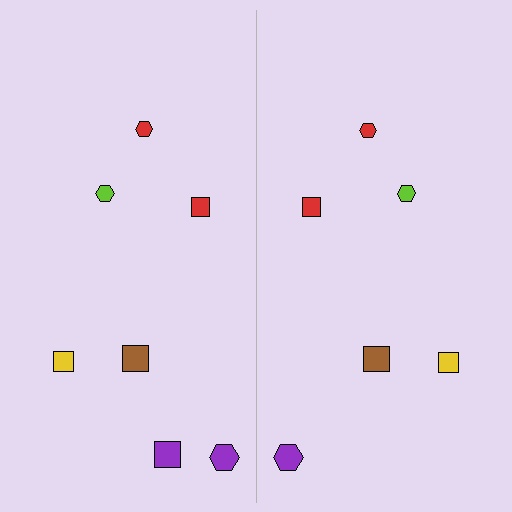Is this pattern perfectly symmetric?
No, the pattern is not perfectly symmetric. A purple square is missing from the right side.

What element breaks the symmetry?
A purple square is missing from the right side.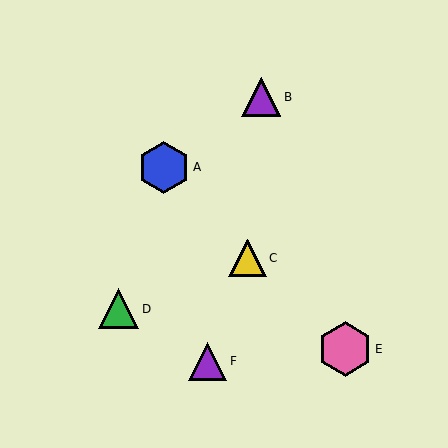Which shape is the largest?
The pink hexagon (labeled E) is the largest.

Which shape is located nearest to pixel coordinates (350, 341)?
The pink hexagon (labeled E) at (345, 349) is nearest to that location.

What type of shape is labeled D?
Shape D is a green triangle.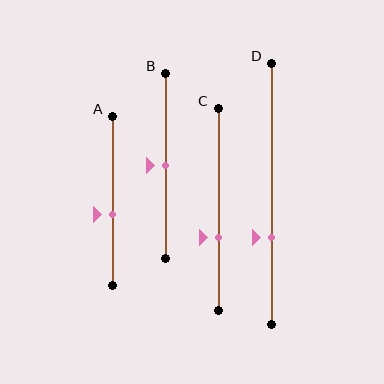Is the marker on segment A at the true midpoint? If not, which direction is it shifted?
No, the marker on segment A is shifted downward by about 8% of the segment length.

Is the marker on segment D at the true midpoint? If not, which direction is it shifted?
No, the marker on segment D is shifted downward by about 17% of the segment length.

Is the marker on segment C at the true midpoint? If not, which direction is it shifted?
No, the marker on segment C is shifted downward by about 14% of the segment length.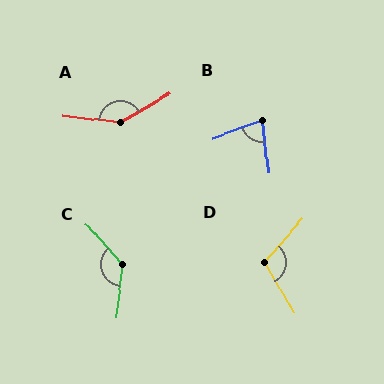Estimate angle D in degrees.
Approximately 109 degrees.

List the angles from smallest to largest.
B (77°), D (109°), C (130°), A (143°).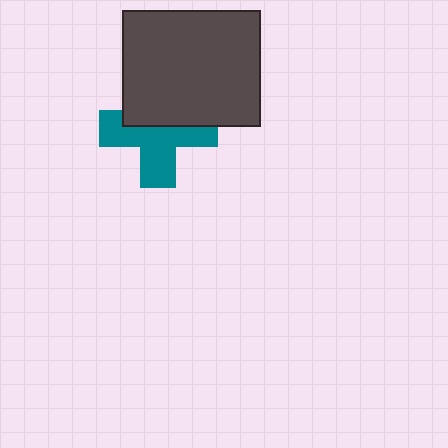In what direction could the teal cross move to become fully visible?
The teal cross could move down. That would shift it out from behind the dark gray rectangle entirely.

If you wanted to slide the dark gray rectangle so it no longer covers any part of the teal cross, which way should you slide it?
Slide it up — that is the most direct way to separate the two shapes.